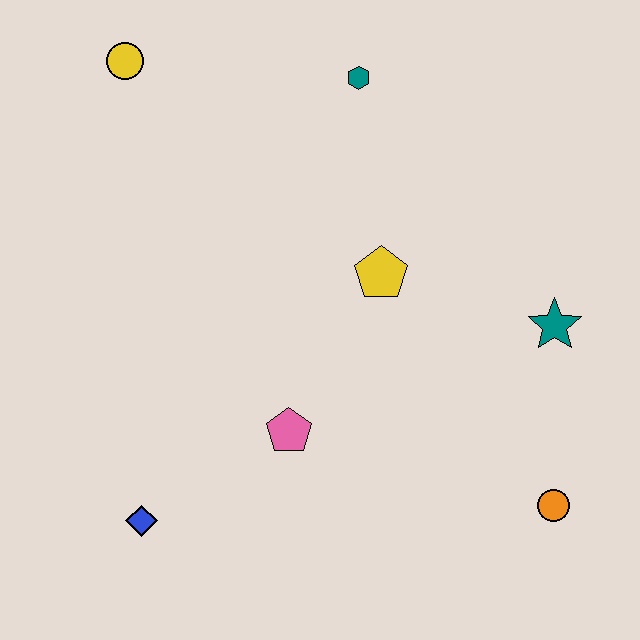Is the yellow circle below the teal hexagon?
No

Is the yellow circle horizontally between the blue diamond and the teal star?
No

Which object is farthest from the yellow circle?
The orange circle is farthest from the yellow circle.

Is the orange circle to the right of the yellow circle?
Yes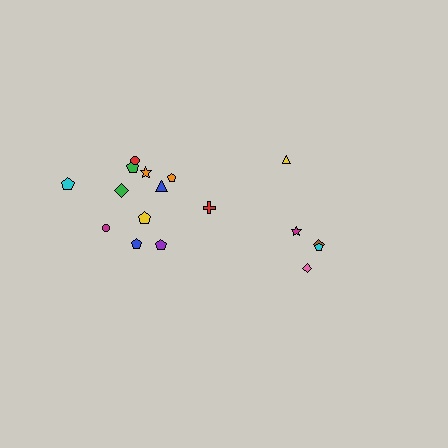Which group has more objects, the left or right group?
The left group.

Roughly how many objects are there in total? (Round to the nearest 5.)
Roughly 15 objects in total.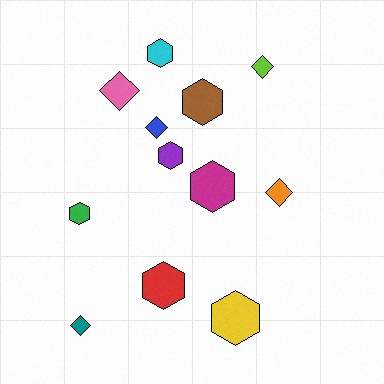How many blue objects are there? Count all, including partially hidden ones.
There is 1 blue object.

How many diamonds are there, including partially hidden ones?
There are 5 diamonds.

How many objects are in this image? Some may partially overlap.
There are 12 objects.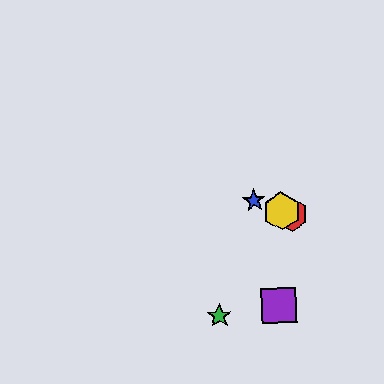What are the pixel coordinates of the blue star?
The blue star is at (254, 201).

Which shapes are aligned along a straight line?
The red hexagon, the blue star, the yellow hexagon are aligned along a straight line.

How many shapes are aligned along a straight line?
3 shapes (the red hexagon, the blue star, the yellow hexagon) are aligned along a straight line.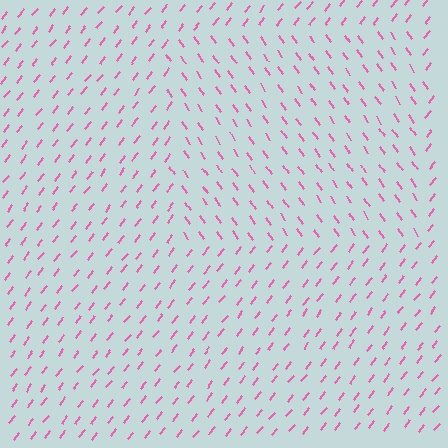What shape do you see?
I see a rectangle.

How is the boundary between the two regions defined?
The boundary is defined purely by a change in line orientation (approximately 72 degrees difference). All lines are the same color and thickness.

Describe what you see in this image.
The image is filled with small pink line segments. A rectangle region in the image has lines oriented differently from the surrounding lines, creating a visible texture boundary.